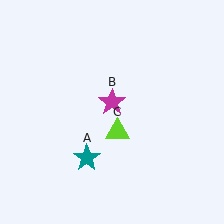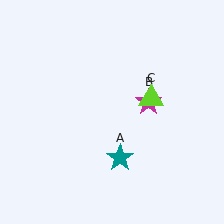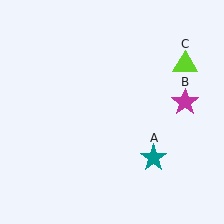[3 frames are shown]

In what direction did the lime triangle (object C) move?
The lime triangle (object C) moved up and to the right.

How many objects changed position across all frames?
3 objects changed position: teal star (object A), magenta star (object B), lime triangle (object C).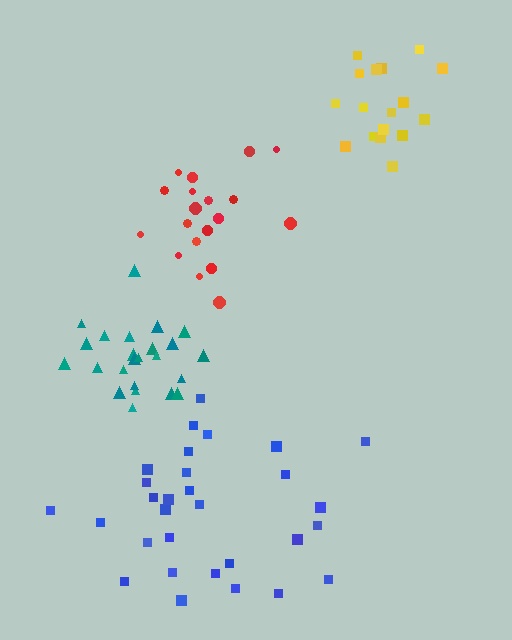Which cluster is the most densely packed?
Teal.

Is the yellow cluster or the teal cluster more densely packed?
Teal.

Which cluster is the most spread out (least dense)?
Blue.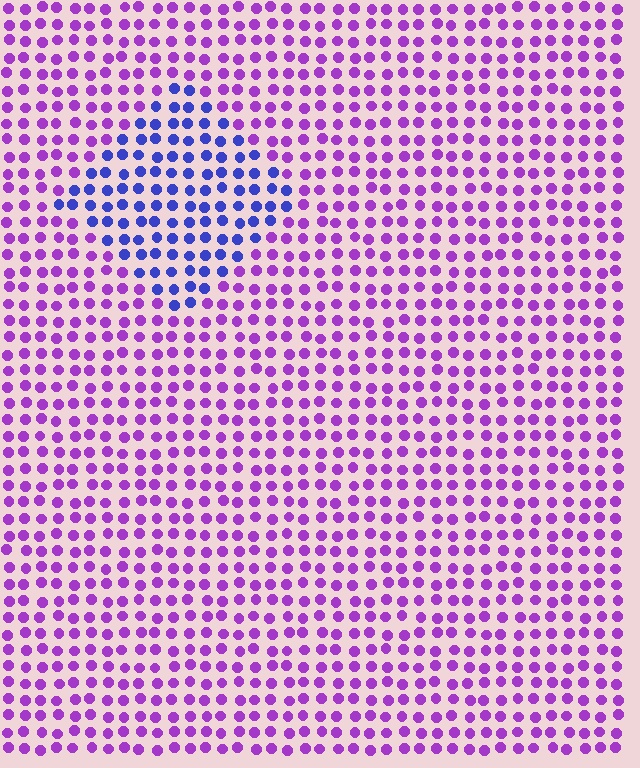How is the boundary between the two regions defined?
The boundary is defined purely by a slight shift in hue (about 49 degrees). Spacing, size, and orientation are identical on both sides.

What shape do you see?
I see a diamond.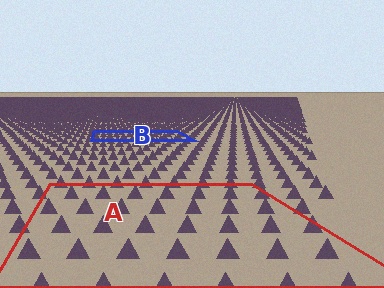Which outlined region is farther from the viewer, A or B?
Region B is farther from the viewer — the texture elements inside it appear smaller and more densely packed.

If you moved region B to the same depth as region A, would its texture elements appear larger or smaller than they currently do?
They would appear larger. At a closer depth, the same texture elements are projected at a bigger on-screen size.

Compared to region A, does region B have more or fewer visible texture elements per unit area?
Region B has more texture elements per unit area — they are packed more densely because it is farther away.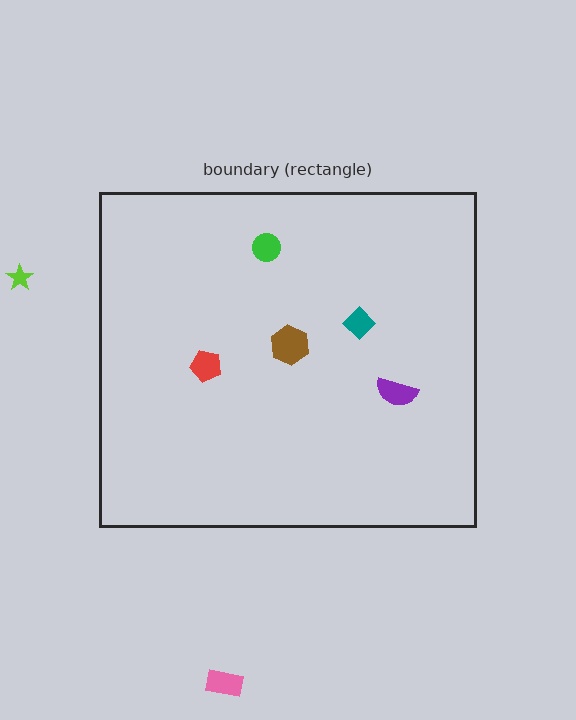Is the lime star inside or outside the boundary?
Outside.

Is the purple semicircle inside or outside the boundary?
Inside.